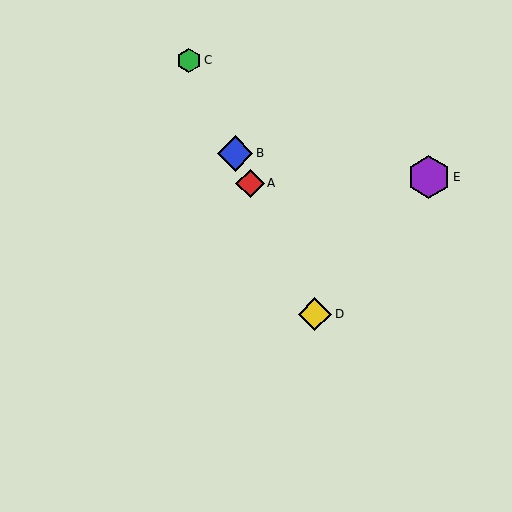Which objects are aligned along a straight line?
Objects A, B, C, D are aligned along a straight line.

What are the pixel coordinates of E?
Object E is at (429, 177).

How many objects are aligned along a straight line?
4 objects (A, B, C, D) are aligned along a straight line.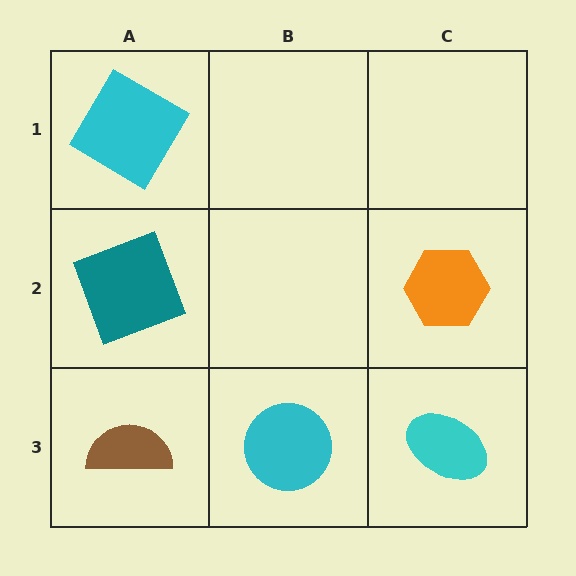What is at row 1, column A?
A cyan diamond.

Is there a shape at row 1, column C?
No, that cell is empty.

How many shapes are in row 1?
1 shape.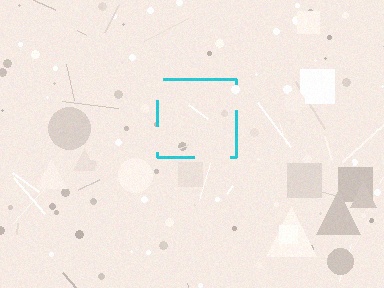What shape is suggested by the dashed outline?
The dashed outline suggests a square.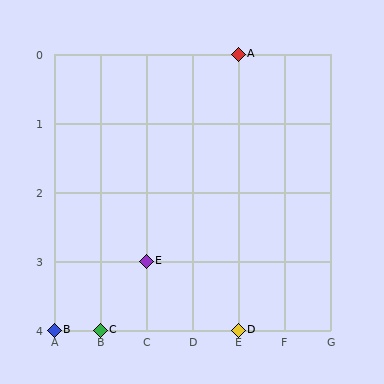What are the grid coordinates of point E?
Point E is at grid coordinates (C, 3).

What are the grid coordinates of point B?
Point B is at grid coordinates (A, 4).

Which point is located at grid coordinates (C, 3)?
Point E is at (C, 3).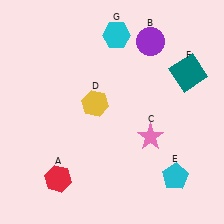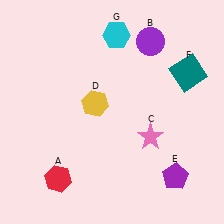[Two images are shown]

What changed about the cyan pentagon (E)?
In Image 1, E is cyan. In Image 2, it changed to purple.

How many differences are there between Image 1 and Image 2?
There is 1 difference between the two images.